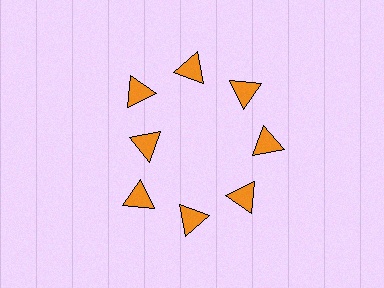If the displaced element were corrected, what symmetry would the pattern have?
It would have 8-fold rotational symmetry — the pattern would map onto itself every 45 degrees.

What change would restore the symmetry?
The symmetry would be restored by moving it outward, back onto the ring so that all 8 triangles sit at equal angles and equal distance from the center.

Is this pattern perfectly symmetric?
No. The 8 orange triangles are arranged in a ring, but one element near the 9 o'clock position is pulled inward toward the center, breaking the 8-fold rotational symmetry.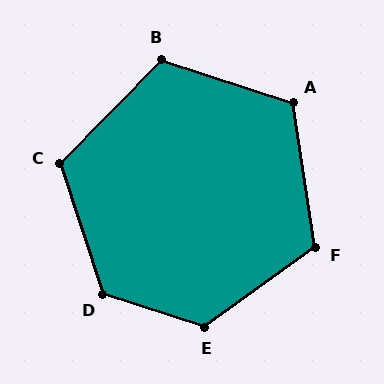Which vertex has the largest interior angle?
E, at approximately 126 degrees.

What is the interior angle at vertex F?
Approximately 117 degrees (obtuse).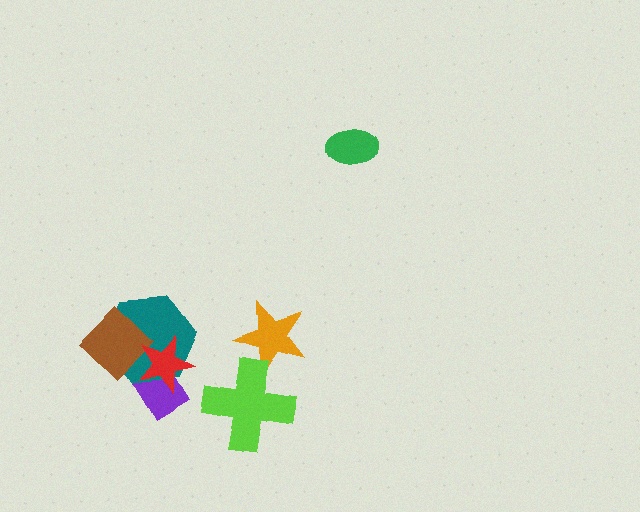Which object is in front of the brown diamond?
The red star is in front of the brown diamond.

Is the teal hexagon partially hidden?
Yes, it is partially covered by another shape.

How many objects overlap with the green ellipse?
0 objects overlap with the green ellipse.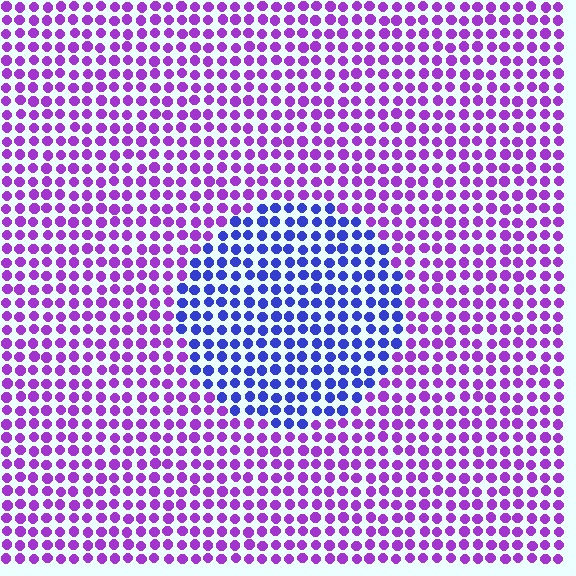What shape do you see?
I see a circle.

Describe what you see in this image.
The image is filled with small purple elements in a uniform arrangement. A circle-shaped region is visible where the elements are tinted to a slightly different hue, forming a subtle color boundary.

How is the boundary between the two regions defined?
The boundary is defined purely by a slight shift in hue (about 48 degrees). Spacing, size, and orientation are identical on both sides.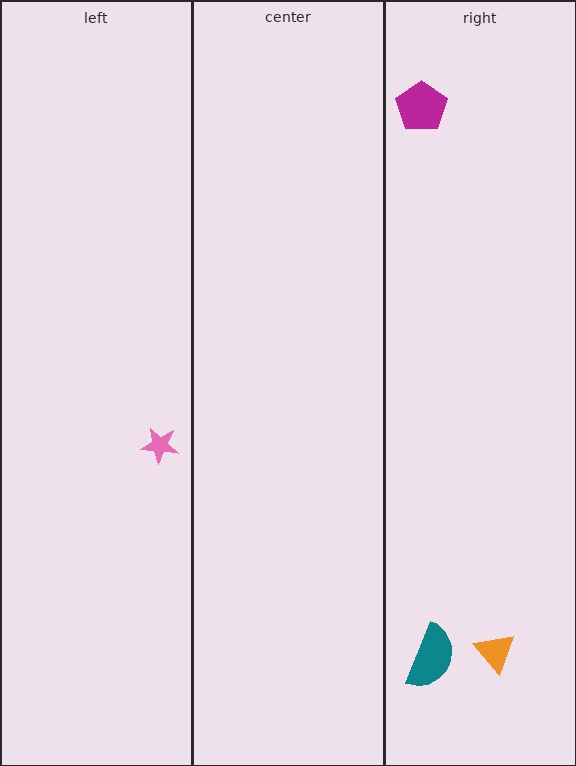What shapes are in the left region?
The pink star.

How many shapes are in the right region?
3.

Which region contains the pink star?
The left region.